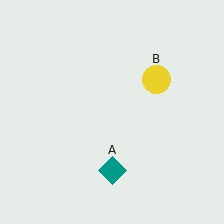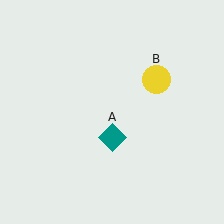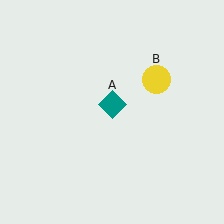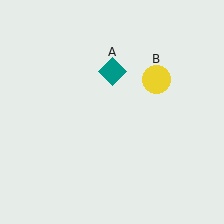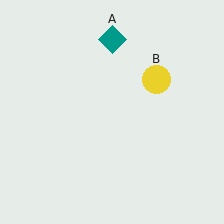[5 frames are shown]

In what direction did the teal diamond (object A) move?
The teal diamond (object A) moved up.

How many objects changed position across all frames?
1 object changed position: teal diamond (object A).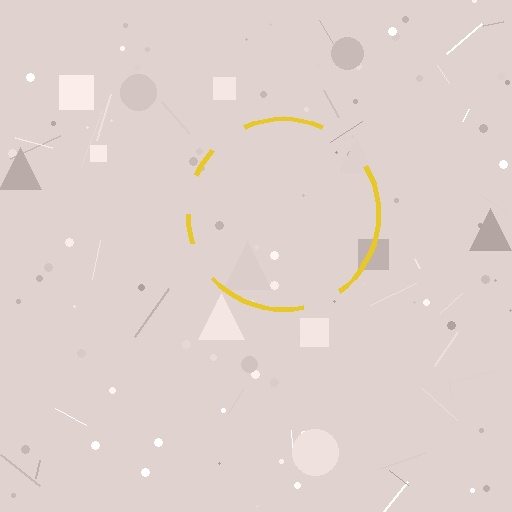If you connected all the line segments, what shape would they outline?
They would outline a circle.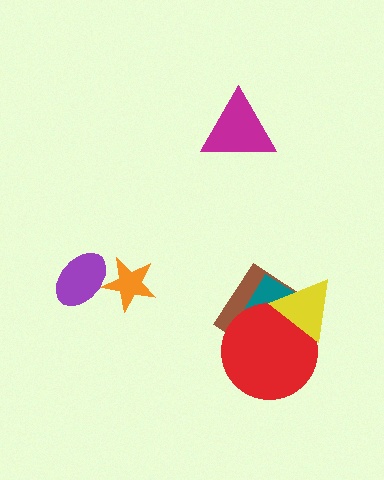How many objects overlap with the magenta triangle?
0 objects overlap with the magenta triangle.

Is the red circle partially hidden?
Yes, it is partially covered by another shape.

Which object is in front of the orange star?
The purple ellipse is in front of the orange star.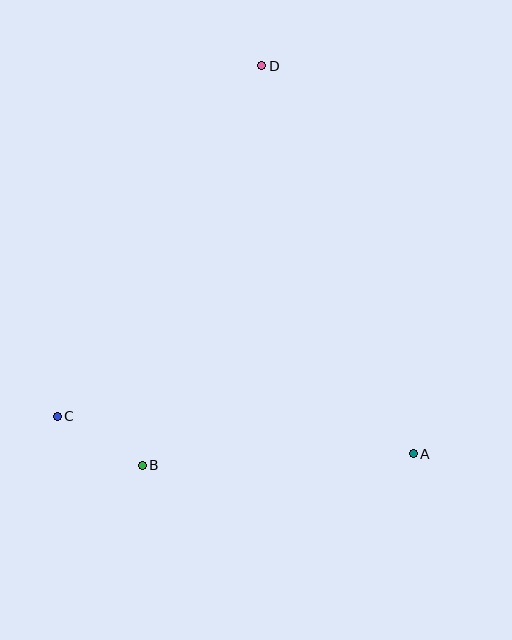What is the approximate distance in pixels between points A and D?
The distance between A and D is approximately 417 pixels.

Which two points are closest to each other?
Points B and C are closest to each other.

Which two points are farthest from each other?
Points B and D are farthest from each other.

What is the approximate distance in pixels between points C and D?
The distance between C and D is approximately 406 pixels.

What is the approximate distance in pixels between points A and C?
The distance between A and C is approximately 358 pixels.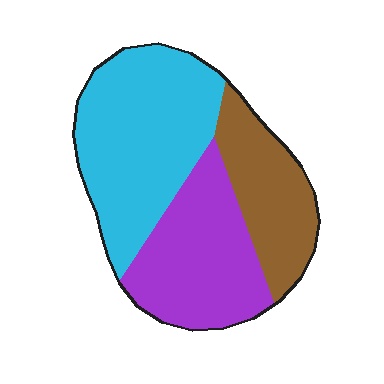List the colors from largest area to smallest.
From largest to smallest: cyan, purple, brown.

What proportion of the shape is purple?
Purple covers 33% of the shape.